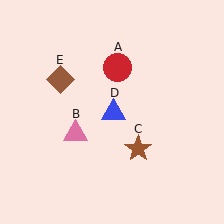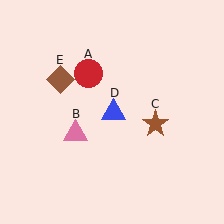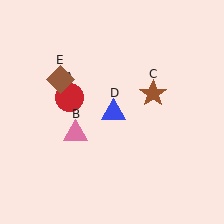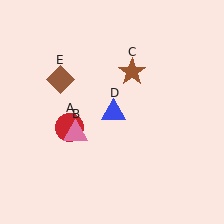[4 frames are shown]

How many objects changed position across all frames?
2 objects changed position: red circle (object A), brown star (object C).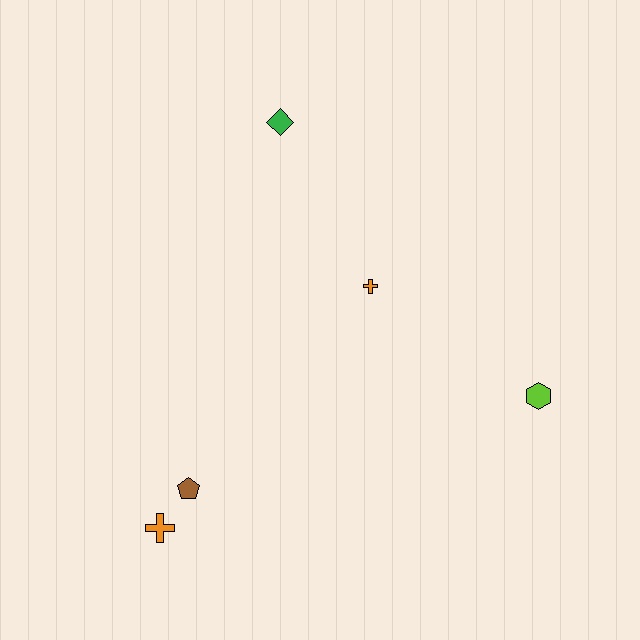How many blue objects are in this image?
There are no blue objects.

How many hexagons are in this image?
There is 1 hexagon.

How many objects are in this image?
There are 5 objects.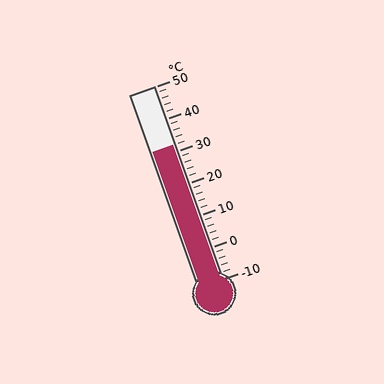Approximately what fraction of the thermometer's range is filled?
The thermometer is filled to approximately 70% of its range.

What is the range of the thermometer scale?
The thermometer scale ranges from -10°C to 50°C.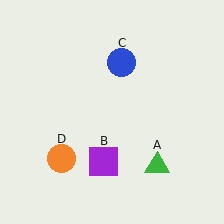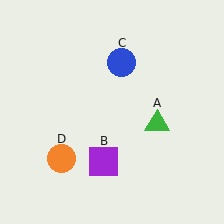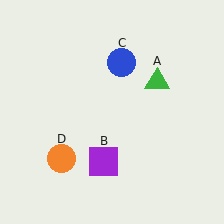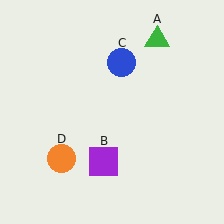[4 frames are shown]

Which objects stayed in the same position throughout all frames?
Purple square (object B) and blue circle (object C) and orange circle (object D) remained stationary.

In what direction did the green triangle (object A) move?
The green triangle (object A) moved up.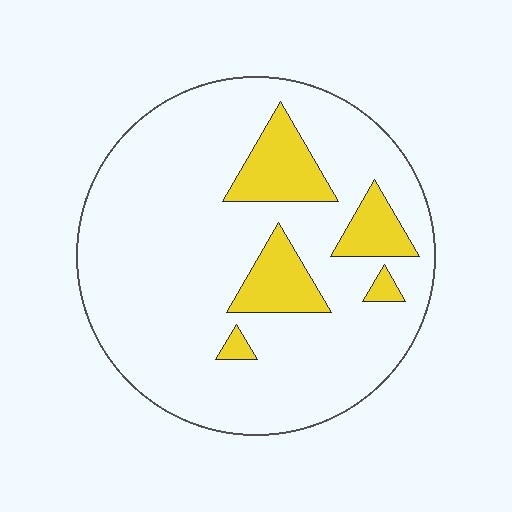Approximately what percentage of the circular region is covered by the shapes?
Approximately 15%.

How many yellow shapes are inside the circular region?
5.